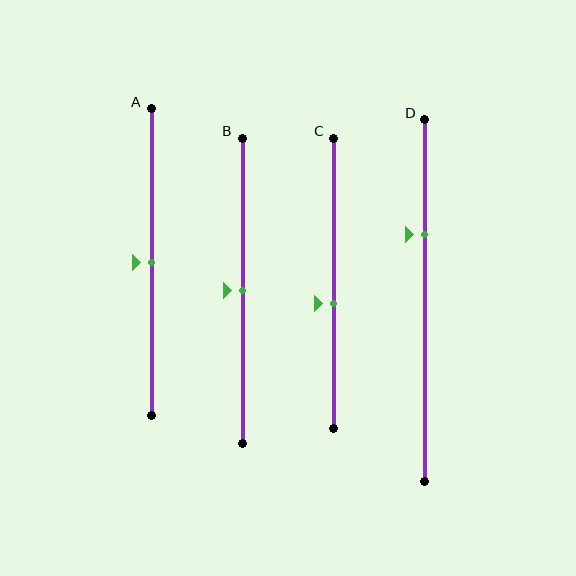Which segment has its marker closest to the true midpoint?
Segment A has its marker closest to the true midpoint.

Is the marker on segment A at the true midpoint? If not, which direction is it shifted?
Yes, the marker on segment A is at the true midpoint.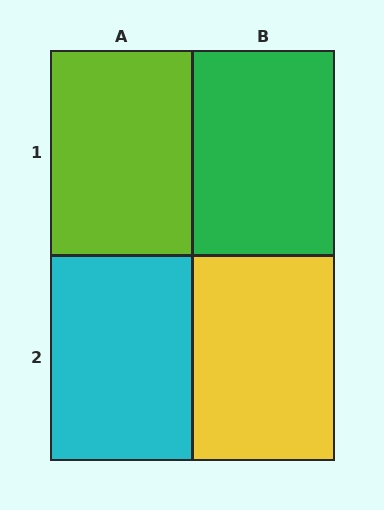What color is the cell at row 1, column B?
Green.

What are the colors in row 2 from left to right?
Cyan, yellow.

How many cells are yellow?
1 cell is yellow.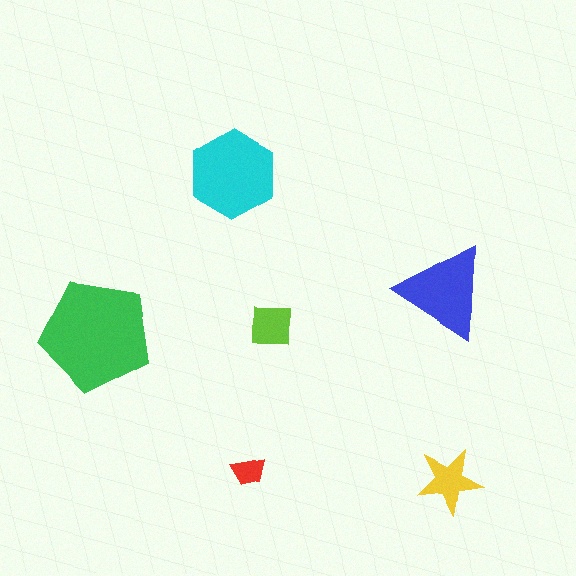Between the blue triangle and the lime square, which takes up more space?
The blue triangle.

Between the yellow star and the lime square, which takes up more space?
The yellow star.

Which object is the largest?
The green pentagon.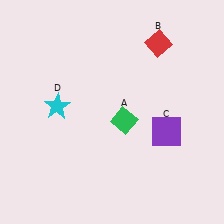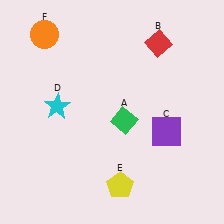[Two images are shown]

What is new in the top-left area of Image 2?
An orange circle (F) was added in the top-left area of Image 2.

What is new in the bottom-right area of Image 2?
A yellow pentagon (E) was added in the bottom-right area of Image 2.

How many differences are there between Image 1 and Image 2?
There are 2 differences between the two images.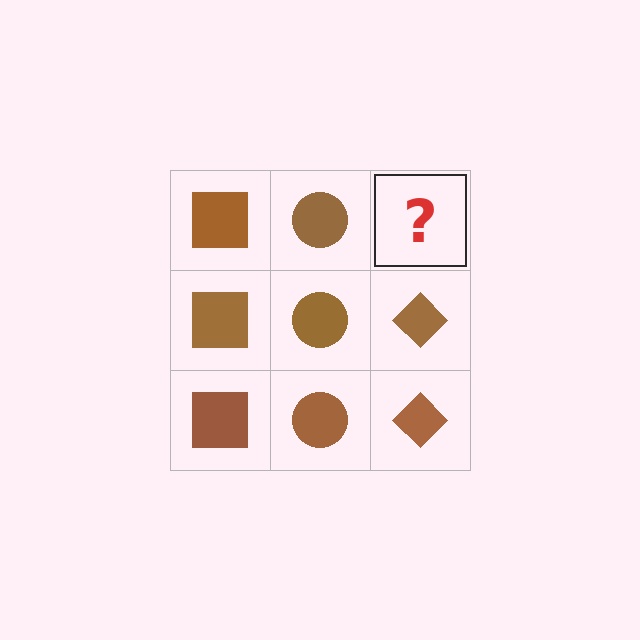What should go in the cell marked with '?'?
The missing cell should contain a brown diamond.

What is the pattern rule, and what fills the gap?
The rule is that each column has a consistent shape. The gap should be filled with a brown diamond.